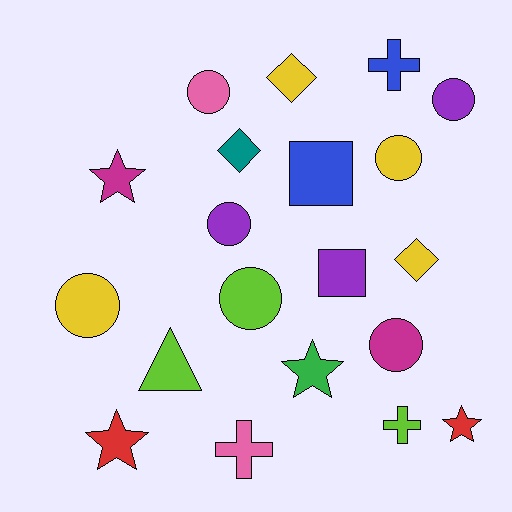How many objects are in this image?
There are 20 objects.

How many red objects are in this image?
There are 2 red objects.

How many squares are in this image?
There are 2 squares.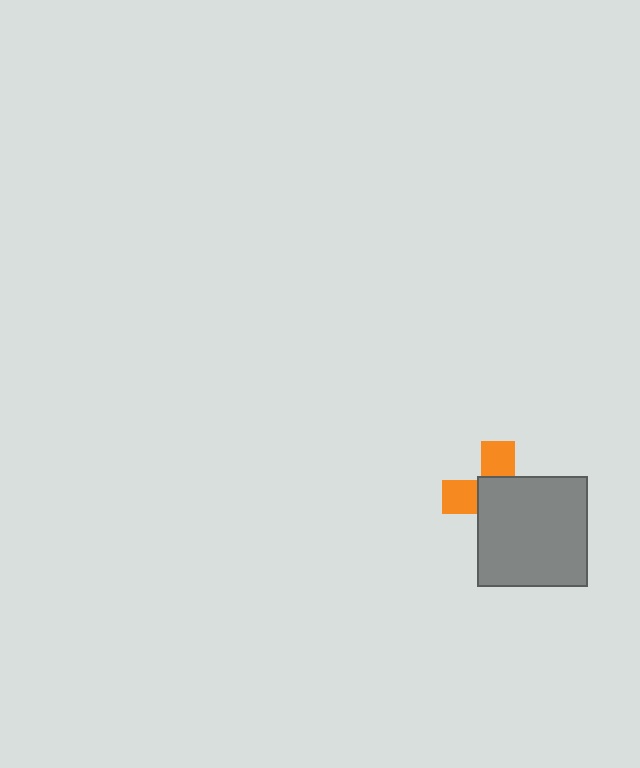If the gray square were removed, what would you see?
You would see the complete orange cross.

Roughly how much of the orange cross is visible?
A small part of it is visible (roughly 37%).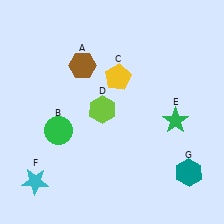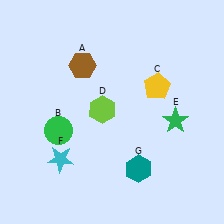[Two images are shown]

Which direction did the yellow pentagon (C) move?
The yellow pentagon (C) moved right.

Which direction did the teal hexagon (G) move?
The teal hexagon (G) moved left.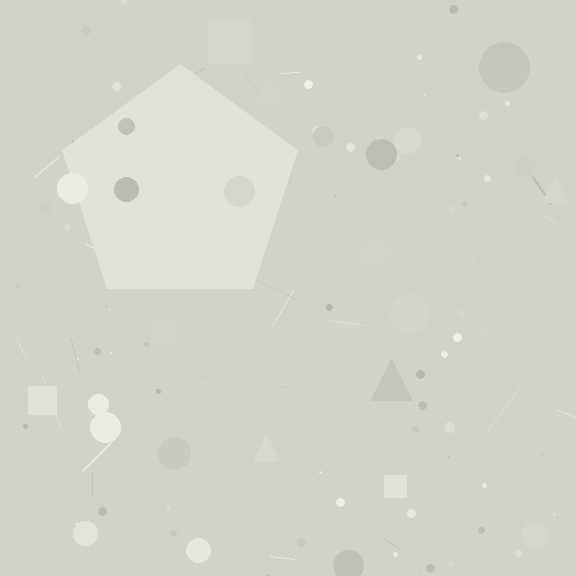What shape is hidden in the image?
A pentagon is hidden in the image.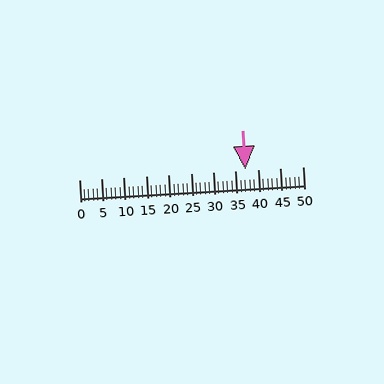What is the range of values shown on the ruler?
The ruler shows values from 0 to 50.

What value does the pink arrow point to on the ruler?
The pink arrow points to approximately 37.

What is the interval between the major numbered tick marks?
The major tick marks are spaced 5 units apart.